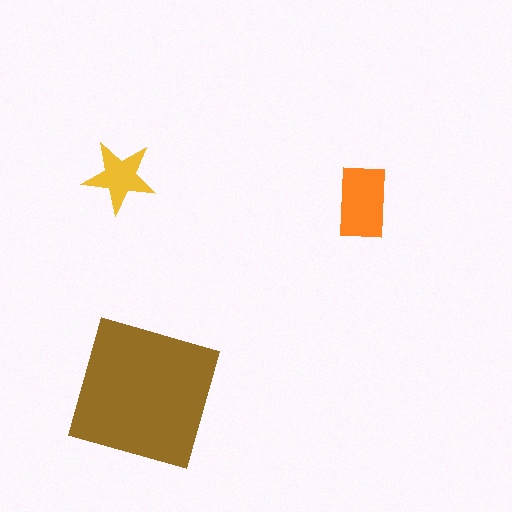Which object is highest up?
The yellow star is topmost.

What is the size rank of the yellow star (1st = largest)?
3rd.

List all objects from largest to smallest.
The brown square, the orange rectangle, the yellow star.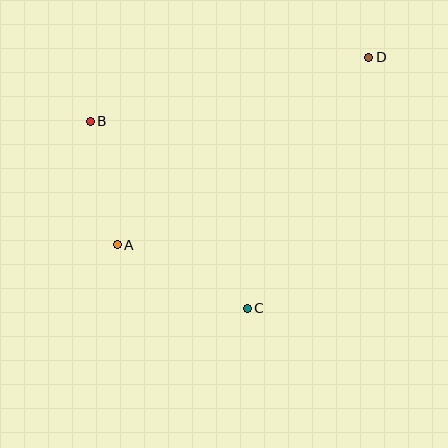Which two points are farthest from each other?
Points A and D are farthest from each other.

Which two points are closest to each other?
Points A and B are closest to each other.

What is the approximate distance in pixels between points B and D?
The distance between B and D is approximately 286 pixels.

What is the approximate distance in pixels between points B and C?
The distance between B and C is approximately 245 pixels.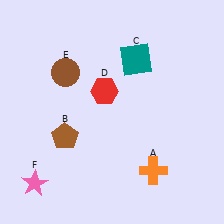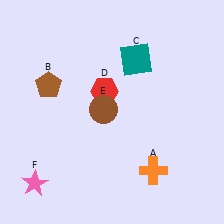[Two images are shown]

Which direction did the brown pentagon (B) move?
The brown pentagon (B) moved up.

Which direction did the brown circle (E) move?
The brown circle (E) moved right.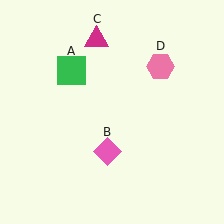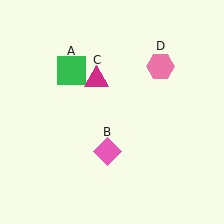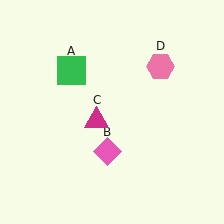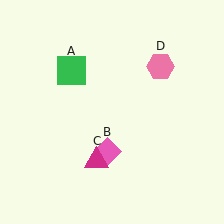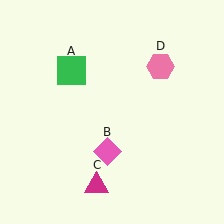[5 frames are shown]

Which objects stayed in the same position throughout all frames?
Green square (object A) and pink diamond (object B) and pink hexagon (object D) remained stationary.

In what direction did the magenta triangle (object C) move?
The magenta triangle (object C) moved down.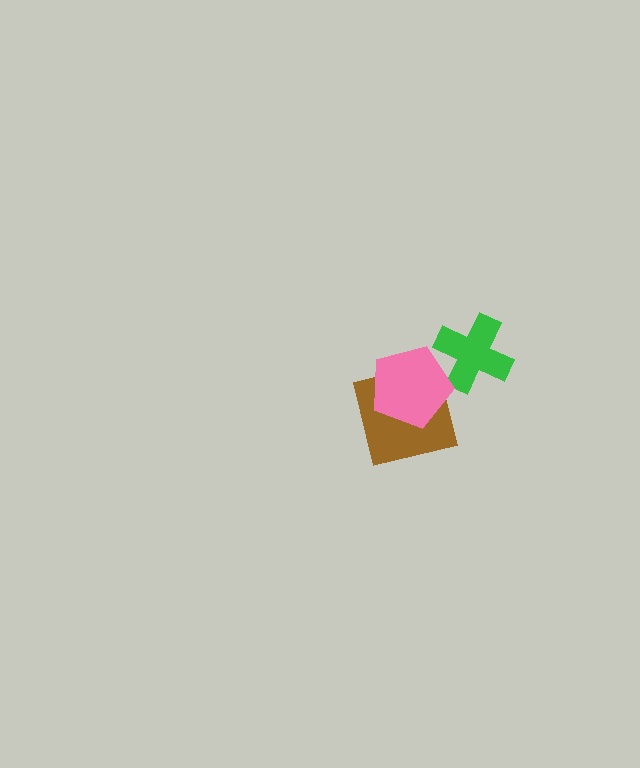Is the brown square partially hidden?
Yes, it is partially covered by another shape.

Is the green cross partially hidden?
Yes, it is partially covered by another shape.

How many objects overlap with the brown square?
1 object overlaps with the brown square.